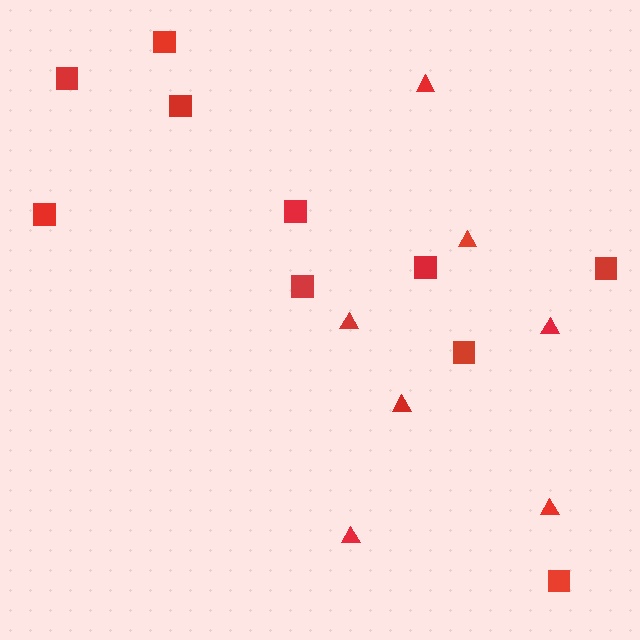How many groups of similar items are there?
There are 2 groups: one group of triangles (7) and one group of squares (10).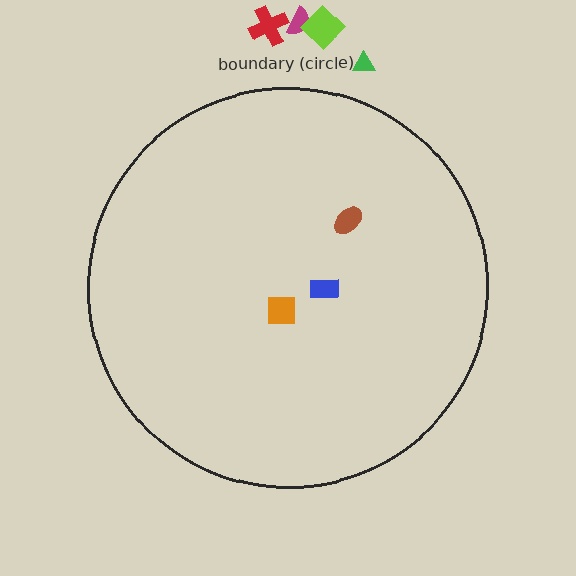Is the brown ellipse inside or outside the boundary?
Inside.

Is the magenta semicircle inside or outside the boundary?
Outside.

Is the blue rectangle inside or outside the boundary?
Inside.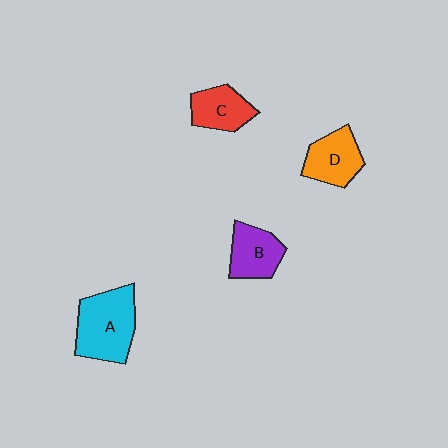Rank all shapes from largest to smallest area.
From largest to smallest: A (cyan), D (orange), B (purple), C (red).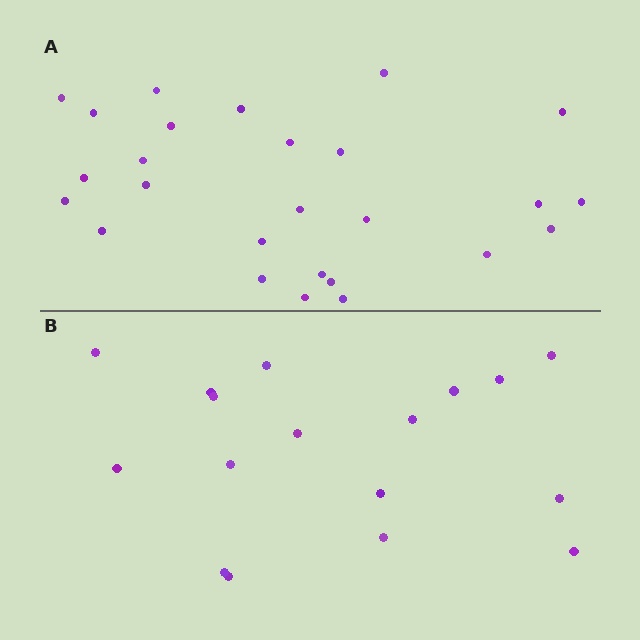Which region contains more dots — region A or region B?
Region A (the top region) has more dots.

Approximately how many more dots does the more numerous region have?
Region A has roughly 8 or so more dots than region B.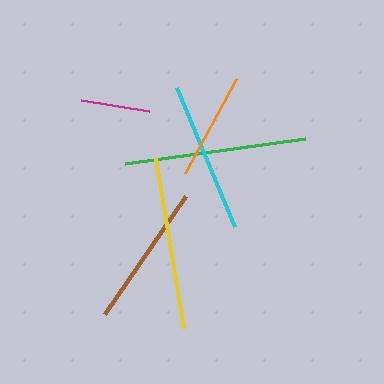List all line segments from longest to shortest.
From longest to shortest: green, yellow, cyan, brown, orange, magenta.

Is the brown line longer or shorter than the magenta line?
The brown line is longer than the magenta line.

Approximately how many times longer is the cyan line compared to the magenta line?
The cyan line is approximately 2.2 times the length of the magenta line.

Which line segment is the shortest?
The magenta line is the shortest at approximately 68 pixels.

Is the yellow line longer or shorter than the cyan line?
The yellow line is longer than the cyan line.